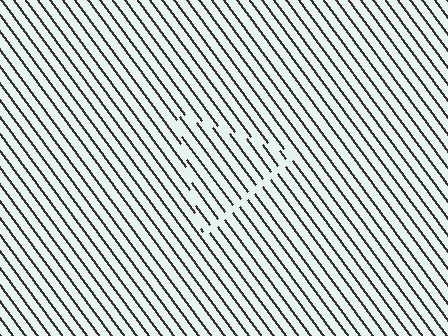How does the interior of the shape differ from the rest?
The interior of the shape contains the same grating, shifted by half a period — the contour is defined by the phase discontinuity where line-ends from the inner and outer gratings abut.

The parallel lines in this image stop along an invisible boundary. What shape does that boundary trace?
An illusory triangle. The interior of the shape contains the same grating, shifted by half a period — the contour is defined by the phase discontinuity where line-ends from the inner and outer gratings abut.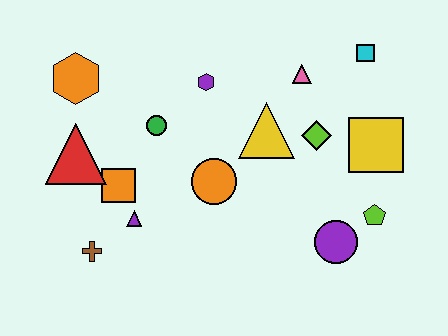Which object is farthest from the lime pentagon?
The orange hexagon is farthest from the lime pentagon.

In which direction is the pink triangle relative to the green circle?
The pink triangle is to the right of the green circle.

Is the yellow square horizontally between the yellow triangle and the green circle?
No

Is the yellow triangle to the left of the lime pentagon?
Yes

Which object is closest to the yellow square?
The lime diamond is closest to the yellow square.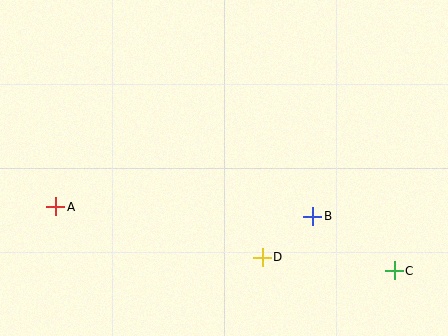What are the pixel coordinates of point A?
Point A is at (56, 207).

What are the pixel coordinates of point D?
Point D is at (262, 257).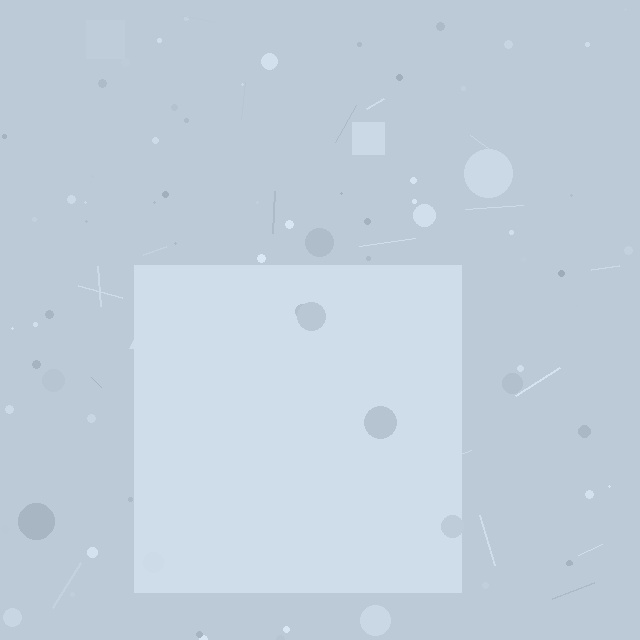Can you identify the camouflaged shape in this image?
The camouflaged shape is a square.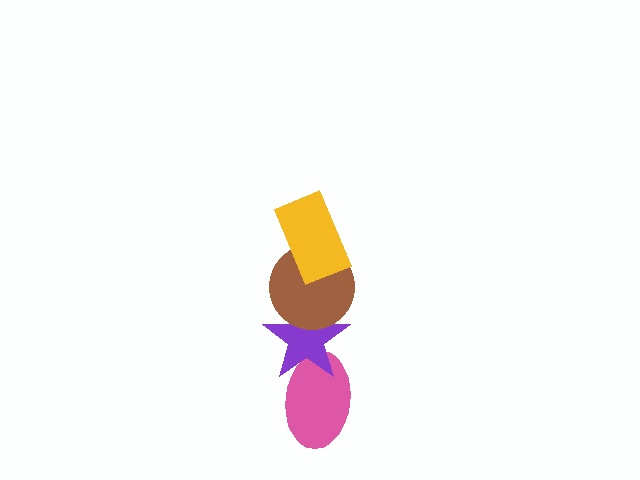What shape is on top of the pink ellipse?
The purple star is on top of the pink ellipse.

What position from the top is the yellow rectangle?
The yellow rectangle is 1st from the top.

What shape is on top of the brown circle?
The yellow rectangle is on top of the brown circle.